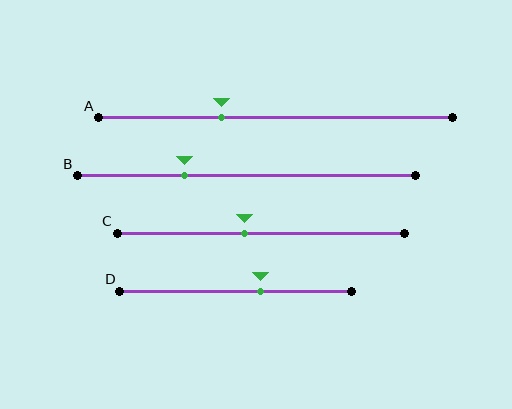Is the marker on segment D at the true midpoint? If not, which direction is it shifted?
No, the marker on segment D is shifted to the right by about 11% of the segment length.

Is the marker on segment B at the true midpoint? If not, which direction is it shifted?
No, the marker on segment B is shifted to the left by about 18% of the segment length.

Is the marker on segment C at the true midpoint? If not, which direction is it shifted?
No, the marker on segment C is shifted to the left by about 6% of the segment length.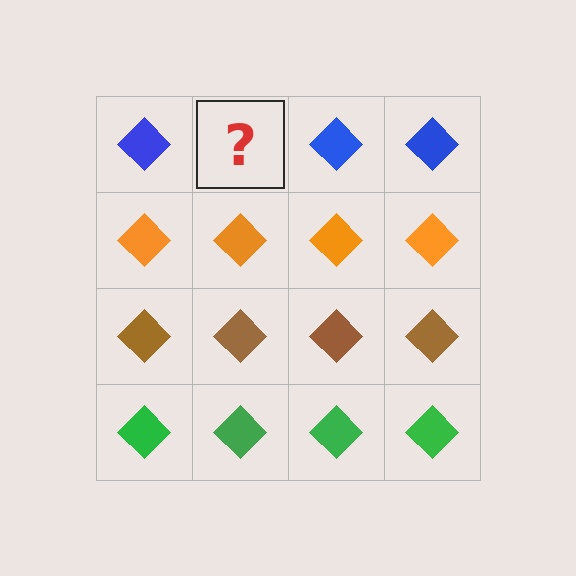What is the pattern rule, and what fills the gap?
The rule is that each row has a consistent color. The gap should be filled with a blue diamond.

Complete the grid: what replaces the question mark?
The question mark should be replaced with a blue diamond.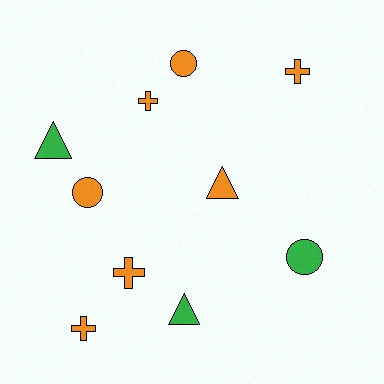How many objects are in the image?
There are 10 objects.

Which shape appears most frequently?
Cross, with 4 objects.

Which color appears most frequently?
Orange, with 7 objects.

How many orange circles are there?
There are 2 orange circles.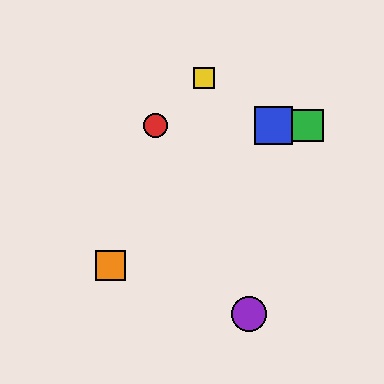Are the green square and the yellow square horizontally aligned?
No, the green square is at y≈126 and the yellow square is at y≈78.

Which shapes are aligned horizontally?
The red circle, the blue square, the green square are aligned horizontally.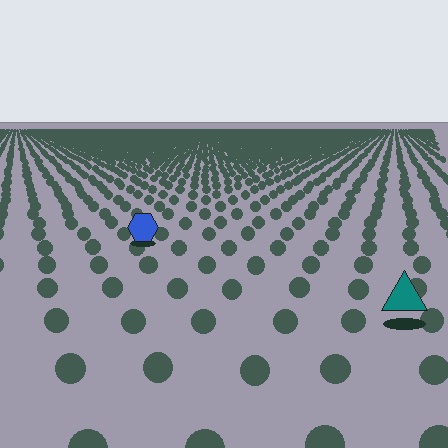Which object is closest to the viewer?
The teal triangle is closest. The texture marks near it are larger and more spread out.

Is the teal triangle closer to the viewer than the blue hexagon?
Yes. The teal triangle is closer — you can tell from the texture gradient: the ground texture is coarser near it.